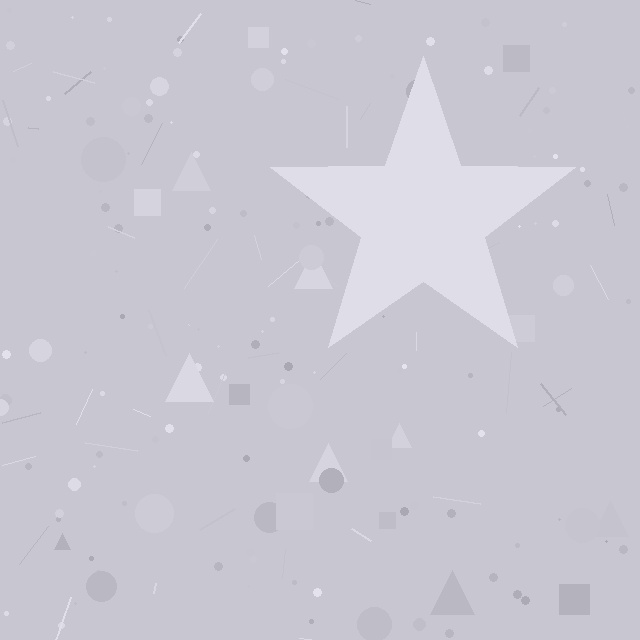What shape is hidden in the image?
A star is hidden in the image.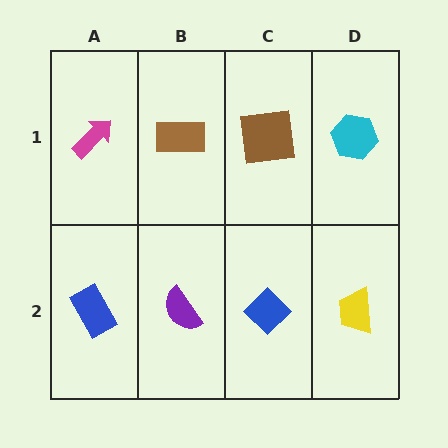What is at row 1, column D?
A cyan hexagon.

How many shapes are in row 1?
4 shapes.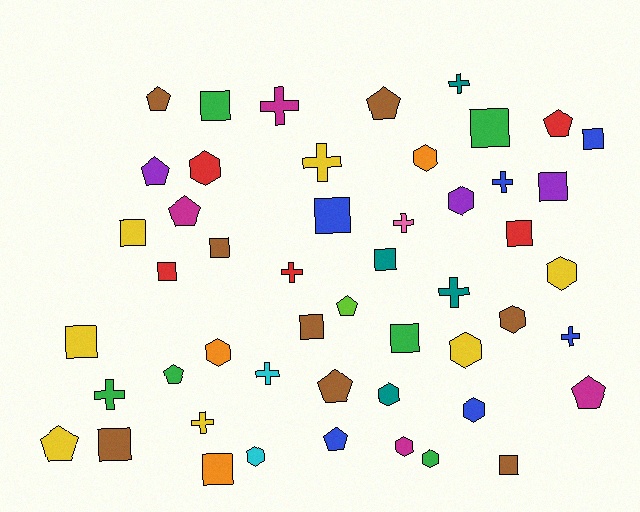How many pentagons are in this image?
There are 11 pentagons.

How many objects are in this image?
There are 50 objects.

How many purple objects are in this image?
There are 3 purple objects.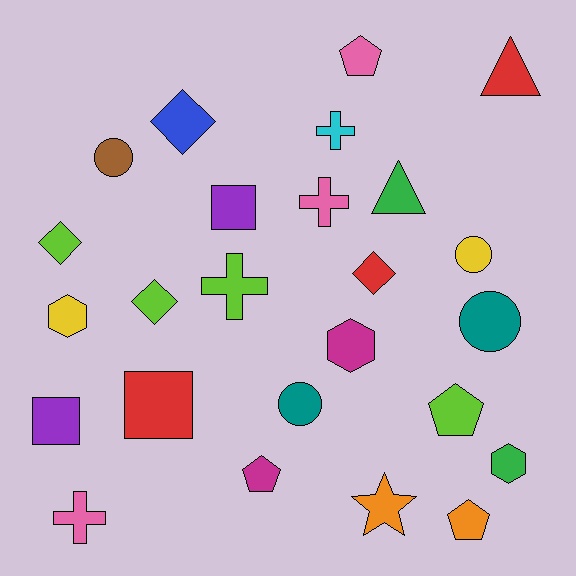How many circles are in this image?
There are 4 circles.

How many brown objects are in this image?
There is 1 brown object.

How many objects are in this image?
There are 25 objects.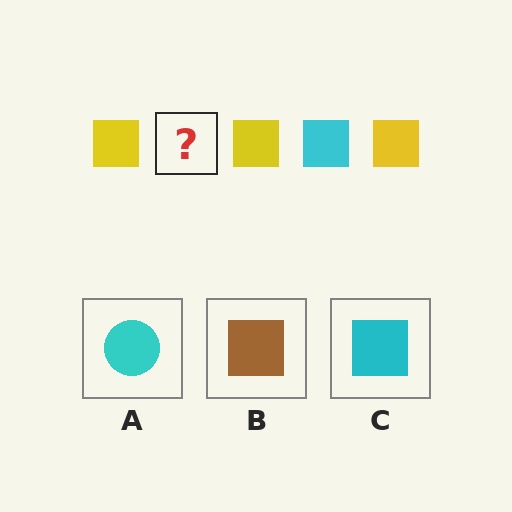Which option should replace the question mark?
Option C.